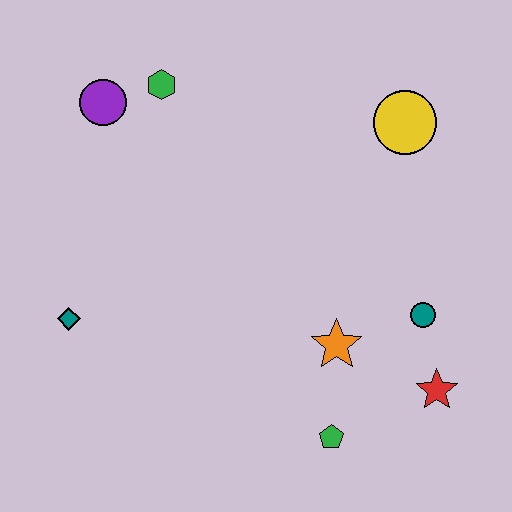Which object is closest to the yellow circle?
The teal circle is closest to the yellow circle.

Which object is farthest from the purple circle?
The red star is farthest from the purple circle.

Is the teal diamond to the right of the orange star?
No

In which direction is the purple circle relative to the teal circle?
The purple circle is to the left of the teal circle.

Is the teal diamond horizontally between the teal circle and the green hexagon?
No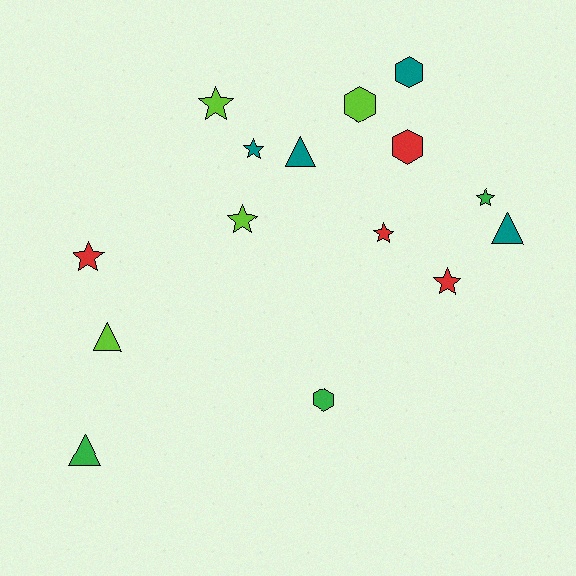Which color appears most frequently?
Red, with 4 objects.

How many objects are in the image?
There are 15 objects.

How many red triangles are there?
There are no red triangles.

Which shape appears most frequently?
Star, with 7 objects.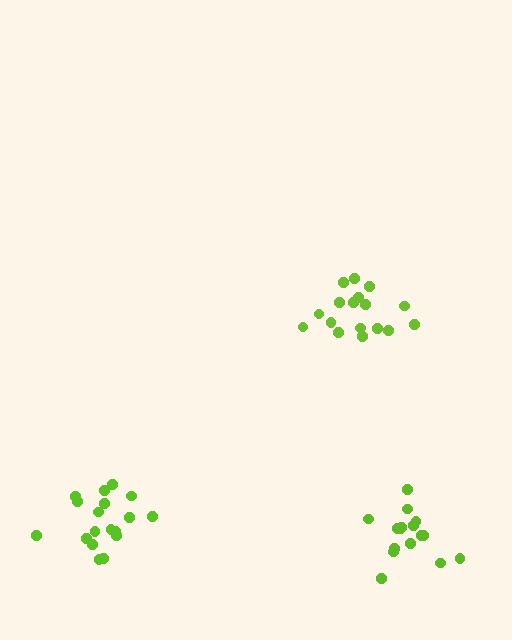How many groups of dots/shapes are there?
There are 3 groups.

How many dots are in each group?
Group 1: 17 dots, Group 2: 16 dots, Group 3: 18 dots (51 total).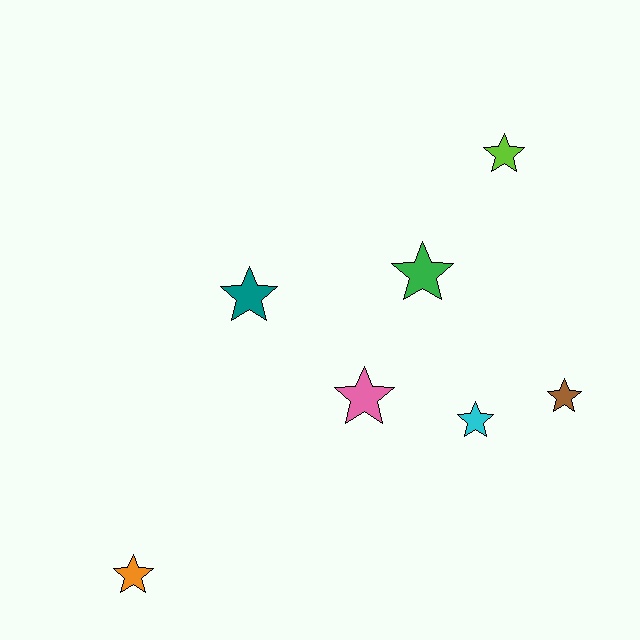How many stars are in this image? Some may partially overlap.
There are 7 stars.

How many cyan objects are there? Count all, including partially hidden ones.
There is 1 cyan object.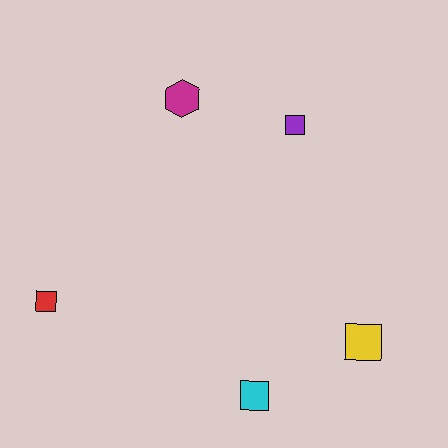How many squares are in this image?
There are 4 squares.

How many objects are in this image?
There are 5 objects.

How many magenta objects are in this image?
There is 1 magenta object.